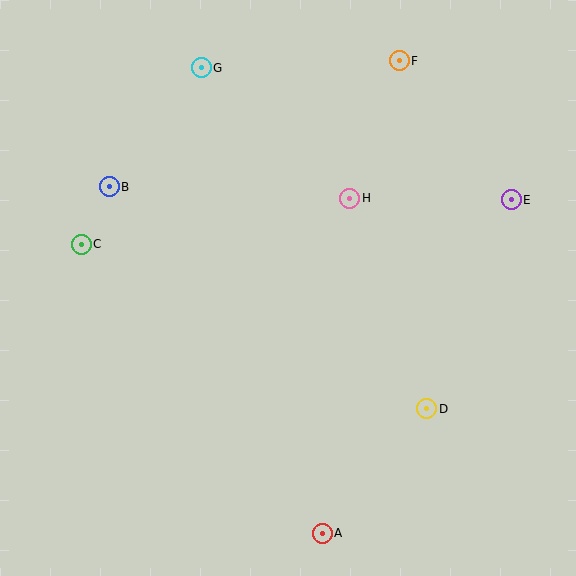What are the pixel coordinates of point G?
Point G is at (201, 68).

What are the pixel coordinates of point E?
Point E is at (511, 200).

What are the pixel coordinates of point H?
Point H is at (350, 198).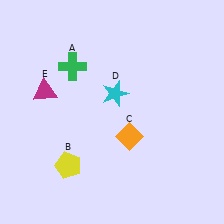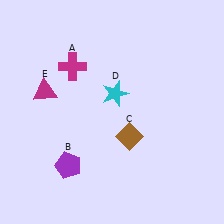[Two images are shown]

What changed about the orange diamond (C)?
In Image 1, C is orange. In Image 2, it changed to brown.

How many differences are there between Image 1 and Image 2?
There are 3 differences between the two images.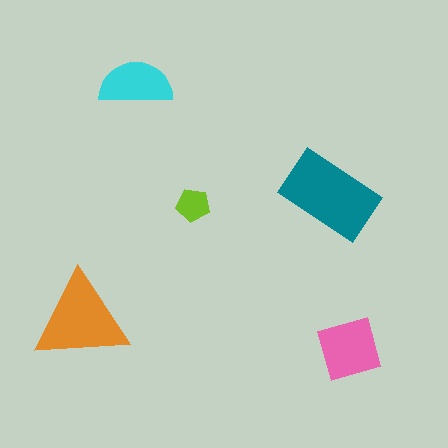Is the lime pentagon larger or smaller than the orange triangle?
Smaller.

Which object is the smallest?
The lime pentagon.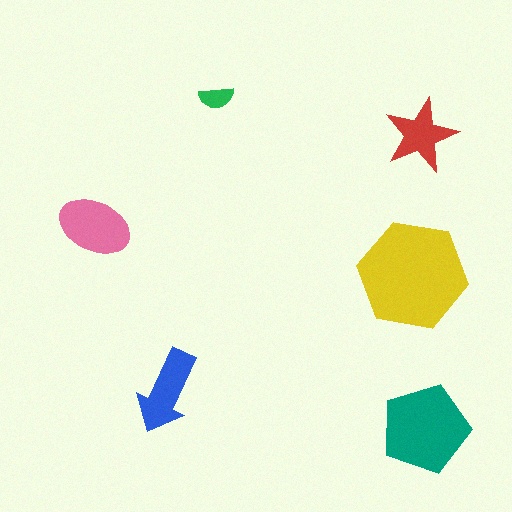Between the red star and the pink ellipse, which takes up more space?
The pink ellipse.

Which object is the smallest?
The green semicircle.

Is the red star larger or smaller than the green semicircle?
Larger.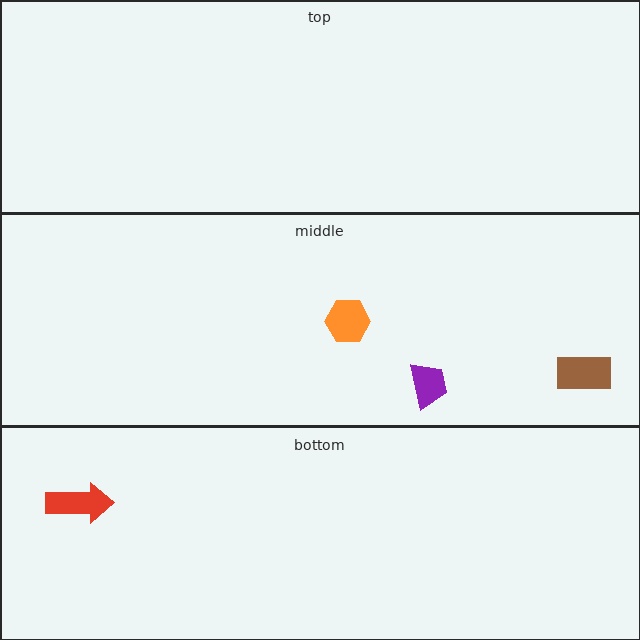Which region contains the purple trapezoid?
The middle region.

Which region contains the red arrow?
The bottom region.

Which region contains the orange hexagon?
The middle region.